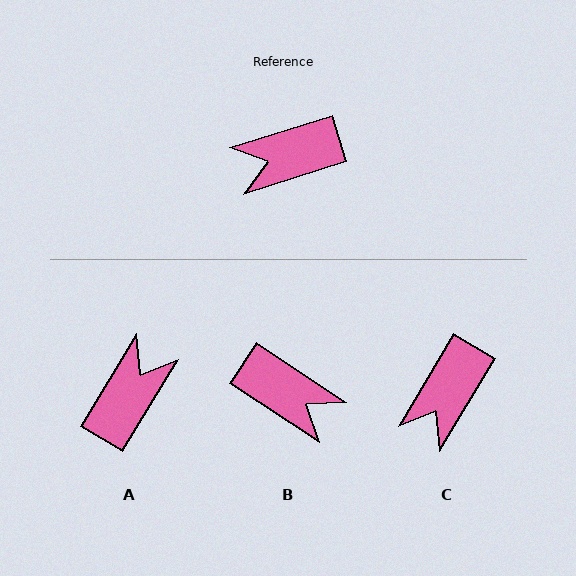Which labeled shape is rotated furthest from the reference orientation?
A, about 139 degrees away.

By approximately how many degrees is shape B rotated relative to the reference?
Approximately 129 degrees counter-clockwise.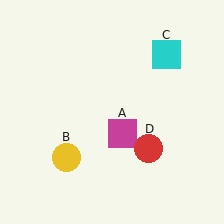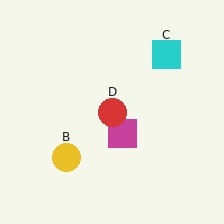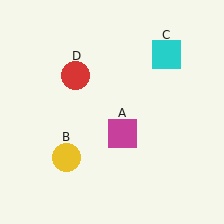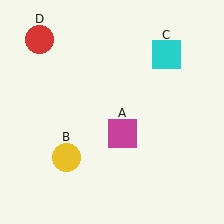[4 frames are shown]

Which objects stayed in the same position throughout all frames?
Magenta square (object A) and yellow circle (object B) and cyan square (object C) remained stationary.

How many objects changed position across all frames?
1 object changed position: red circle (object D).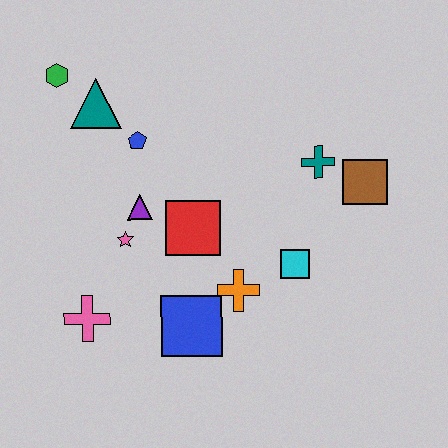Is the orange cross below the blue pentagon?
Yes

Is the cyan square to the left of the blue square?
No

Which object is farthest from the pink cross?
The brown square is farthest from the pink cross.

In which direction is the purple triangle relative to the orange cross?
The purple triangle is to the left of the orange cross.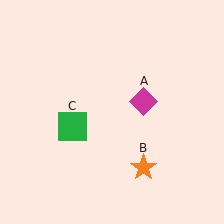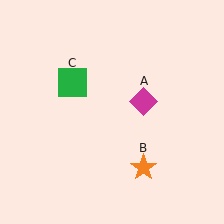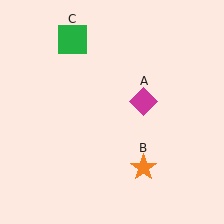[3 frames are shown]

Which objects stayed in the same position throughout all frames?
Magenta diamond (object A) and orange star (object B) remained stationary.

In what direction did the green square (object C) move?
The green square (object C) moved up.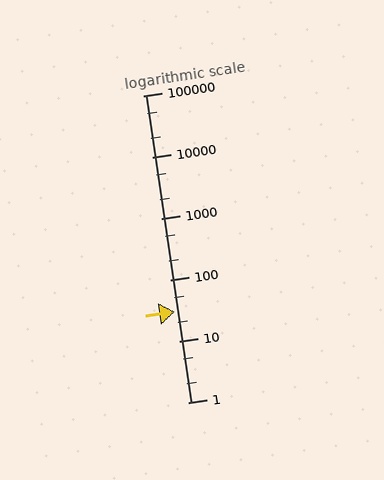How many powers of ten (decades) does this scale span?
The scale spans 5 decades, from 1 to 100000.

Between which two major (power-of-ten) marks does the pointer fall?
The pointer is between 10 and 100.